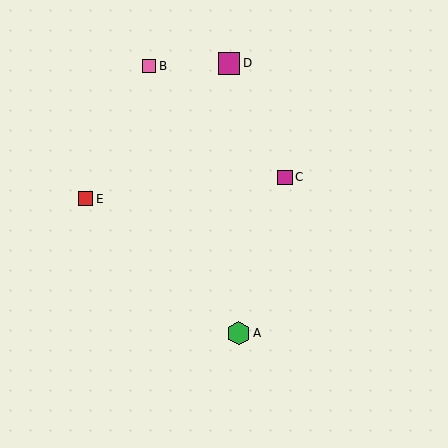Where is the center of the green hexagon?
The center of the green hexagon is at (238, 333).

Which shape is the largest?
The green hexagon (labeled A) is the largest.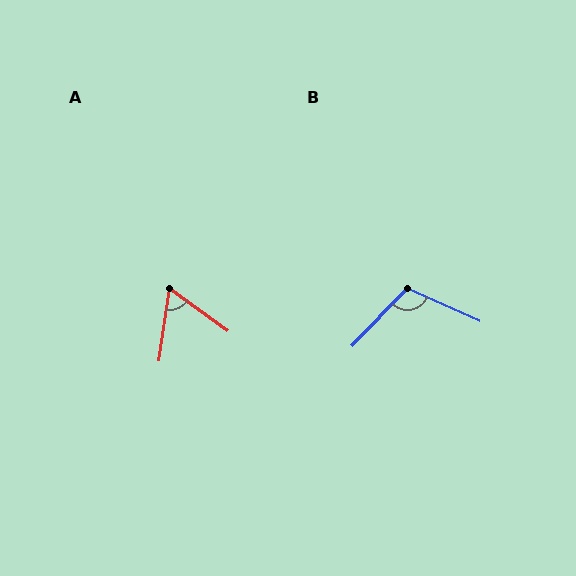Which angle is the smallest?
A, at approximately 62 degrees.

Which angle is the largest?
B, at approximately 109 degrees.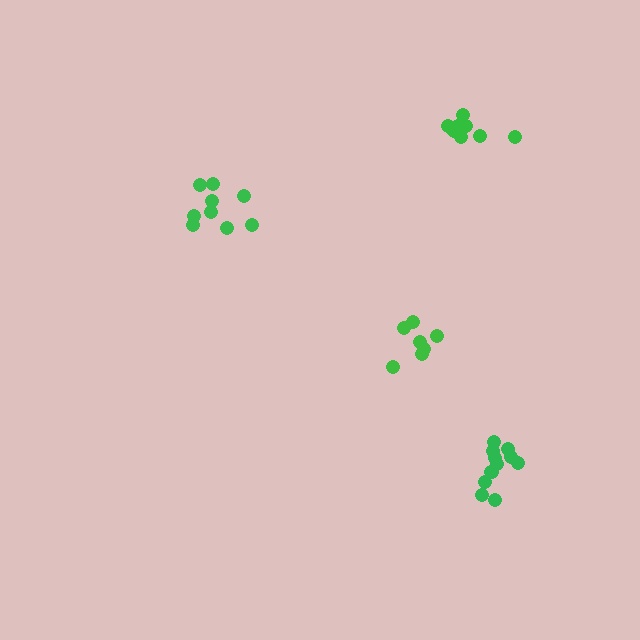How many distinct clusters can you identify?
There are 4 distinct clusters.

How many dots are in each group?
Group 1: 10 dots, Group 2: 12 dots, Group 3: 7 dots, Group 4: 9 dots (38 total).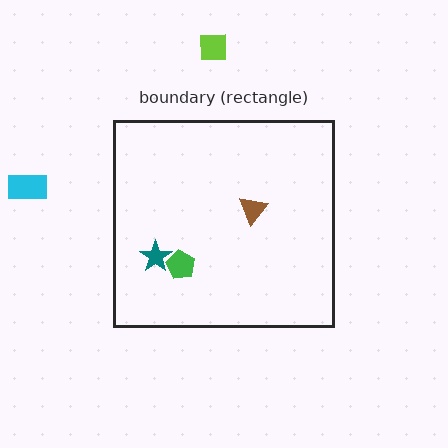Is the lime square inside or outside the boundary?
Outside.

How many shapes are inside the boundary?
3 inside, 2 outside.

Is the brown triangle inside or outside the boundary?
Inside.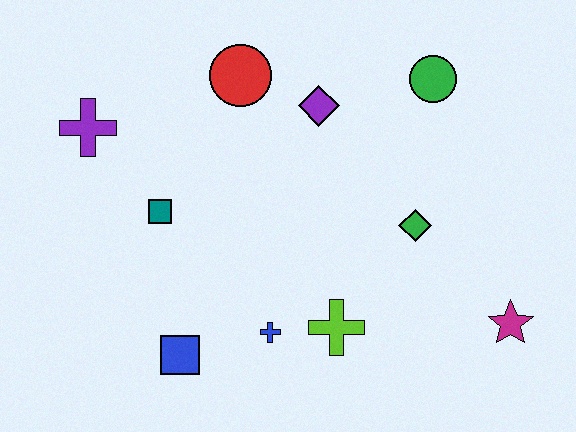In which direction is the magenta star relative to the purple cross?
The magenta star is to the right of the purple cross.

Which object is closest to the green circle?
The purple diamond is closest to the green circle.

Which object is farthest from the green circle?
The blue square is farthest from the green circle.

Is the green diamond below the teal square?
Yes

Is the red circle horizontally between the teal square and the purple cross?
No